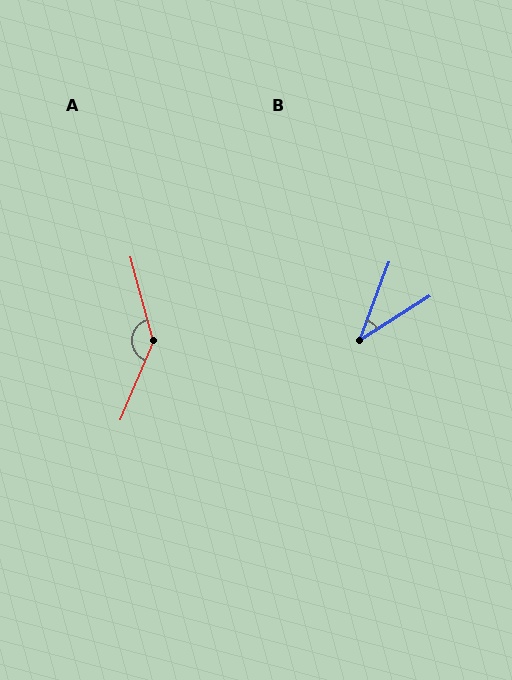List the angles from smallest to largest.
B (37°), A (142°).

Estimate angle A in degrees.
Approximately 142 degrees.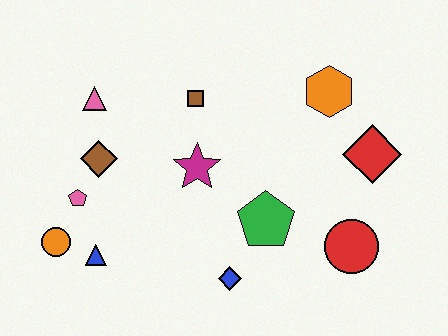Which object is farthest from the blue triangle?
The red diamond is farthest from the blue triangle.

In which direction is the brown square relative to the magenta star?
The brown square is above the magenta star.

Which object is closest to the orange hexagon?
The red diamond is closest to the orange hexagon.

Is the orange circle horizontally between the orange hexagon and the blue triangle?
No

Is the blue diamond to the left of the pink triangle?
No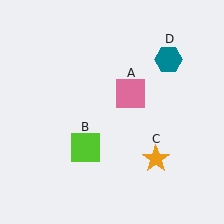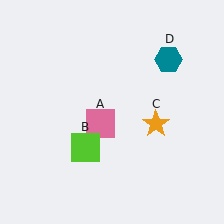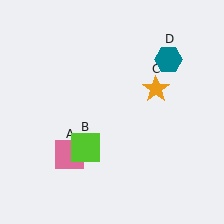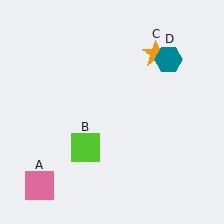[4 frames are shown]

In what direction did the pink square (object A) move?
The pink square (object A) moved down and to the left.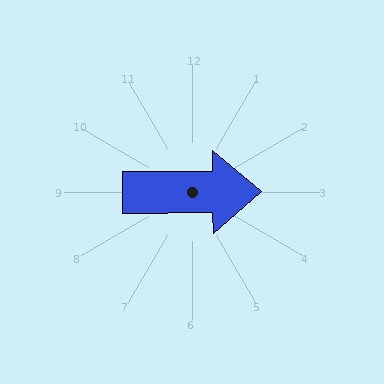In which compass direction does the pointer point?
East.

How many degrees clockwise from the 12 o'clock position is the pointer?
Approximately 90 degrees.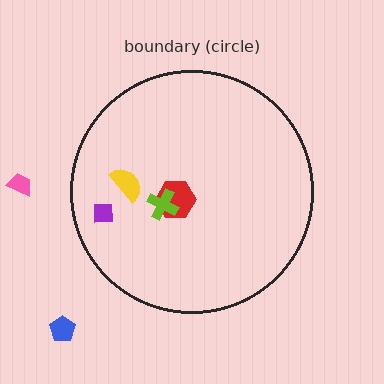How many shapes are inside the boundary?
4 inside, 2 outside.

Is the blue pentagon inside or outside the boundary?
Outside.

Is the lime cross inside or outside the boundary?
Inside.